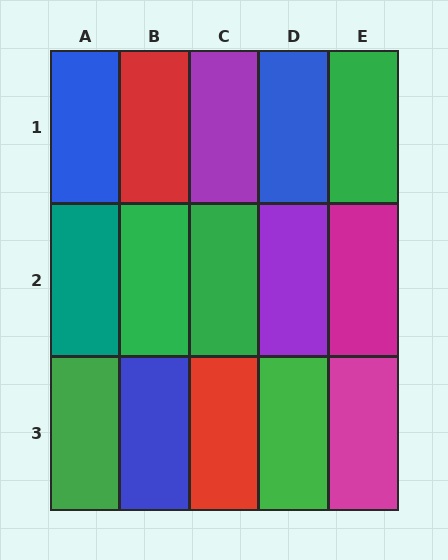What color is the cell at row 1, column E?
Green.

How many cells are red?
2 cells are red.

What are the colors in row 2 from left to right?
Teal, green, green, purple, magenta.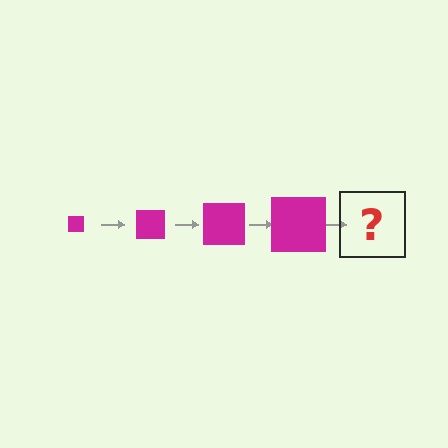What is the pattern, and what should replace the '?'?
The pattern is that the square gets progressively larger each step. The '?' should be a magenta square, larger than the previous one.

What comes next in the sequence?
The next element should be a magenta square, larger than the previous one.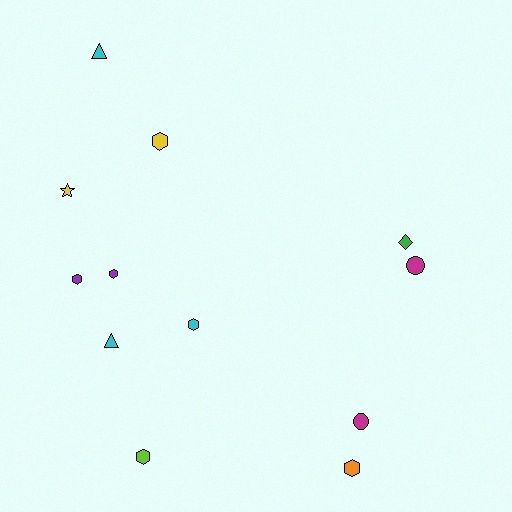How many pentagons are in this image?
There are no pentagons.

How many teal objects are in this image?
There are no teal objects.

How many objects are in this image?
There are 12 objects.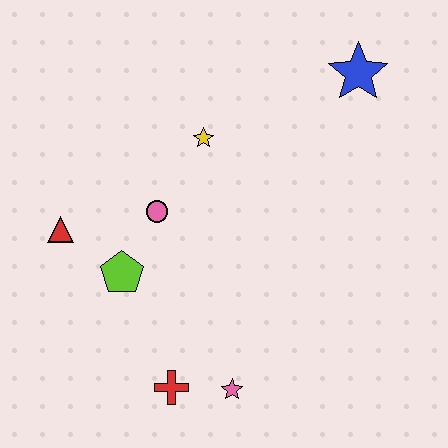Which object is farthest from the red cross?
The blue star is farthest from the red cross.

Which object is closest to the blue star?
The yellow star is closest to the blue star.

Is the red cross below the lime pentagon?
Yes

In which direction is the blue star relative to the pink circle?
The blue star is to the right of the pink circle.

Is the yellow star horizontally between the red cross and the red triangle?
No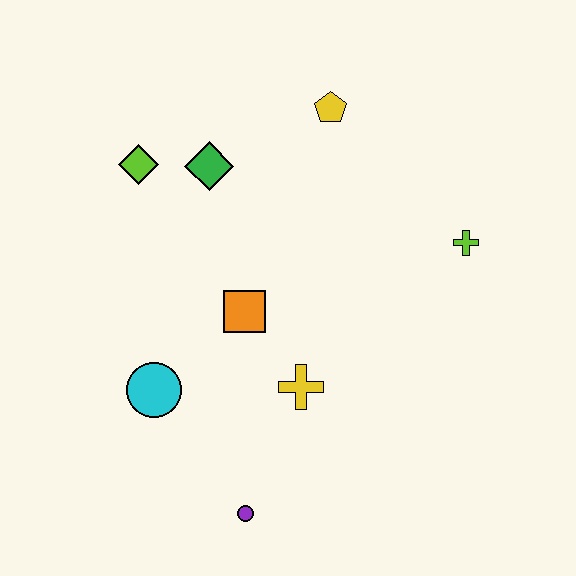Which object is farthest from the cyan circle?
The lime cross is farthest from the cyan circle.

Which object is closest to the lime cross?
The yellow pentagon is closest to the lime cross.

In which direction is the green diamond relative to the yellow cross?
The green diamond is above the yellow cross.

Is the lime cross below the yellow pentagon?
Yes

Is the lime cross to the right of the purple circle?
Yes